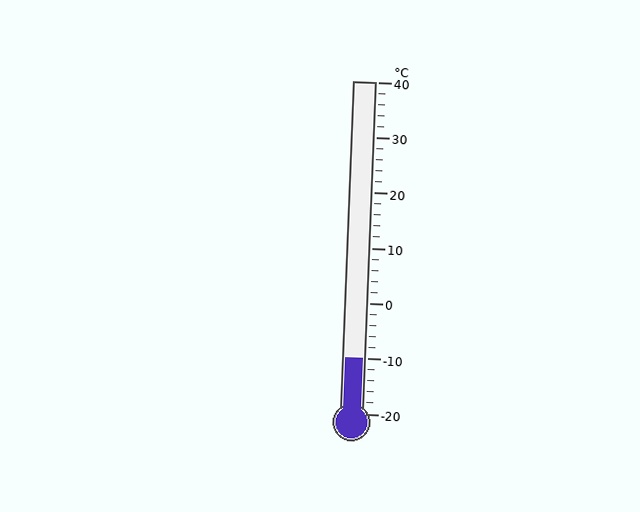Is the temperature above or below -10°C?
The temperature is at -10°C.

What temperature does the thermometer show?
The thermometer shows approximately -10°C.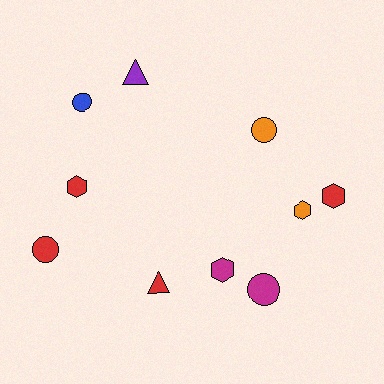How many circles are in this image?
There are 4 circles.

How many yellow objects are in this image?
There are no yellow objects.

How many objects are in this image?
There are 10 objects.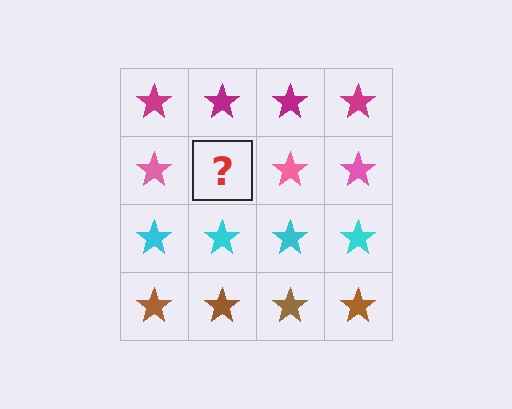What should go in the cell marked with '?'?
The missing cell should contain a pink star.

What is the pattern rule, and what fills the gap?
The rule is that each row has a consistent color. The gap should be filled with a pink star.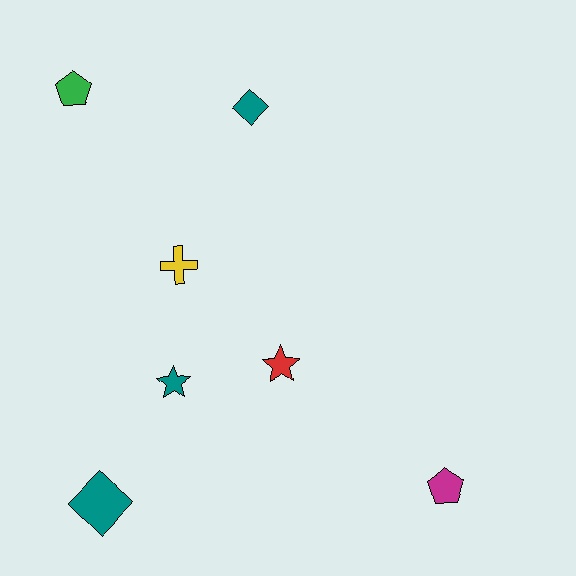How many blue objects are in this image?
There are no blue objects.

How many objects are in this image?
There are 7 objects.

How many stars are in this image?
There are 2 stars.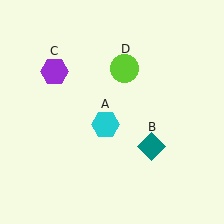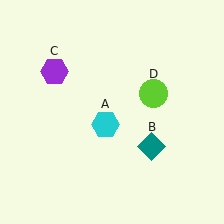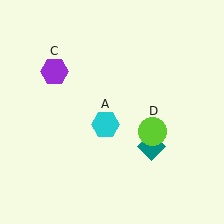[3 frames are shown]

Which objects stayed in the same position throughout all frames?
Cyan hexagon (object A) and teal diamond (object B) and purple hexagon (object C) remained stationary.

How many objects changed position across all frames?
1 object changed position: lime circle (object D).